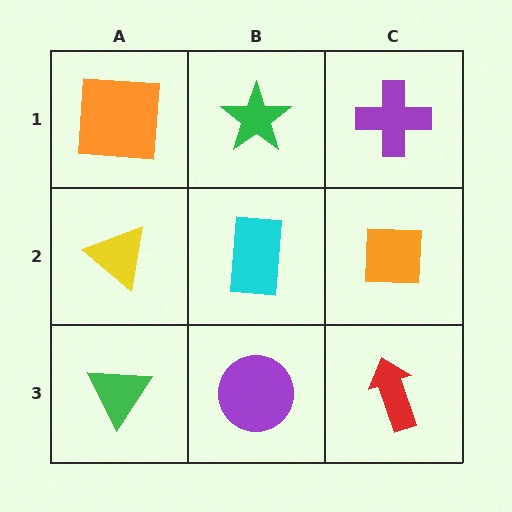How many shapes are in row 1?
3 shapes.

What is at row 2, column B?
A cyan rectangle.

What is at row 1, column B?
A green star.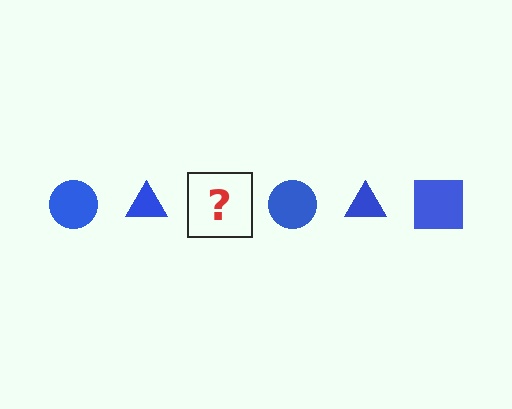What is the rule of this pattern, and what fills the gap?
The rule is that the pattern cycles through circle, triangle, square shapes in blue. The gap should be filled with a blue square.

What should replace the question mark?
The question mark should be replaced with a blue square.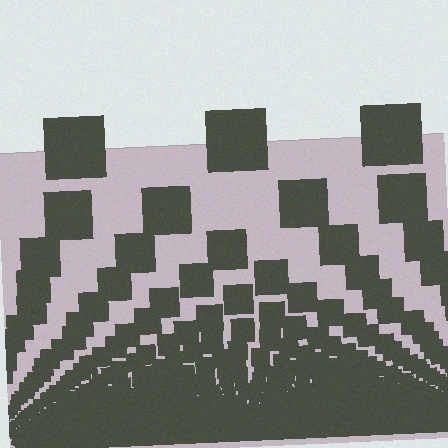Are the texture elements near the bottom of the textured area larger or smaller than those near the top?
Smaller. The gradient is inverted — elements near the bottom are smaller and denser.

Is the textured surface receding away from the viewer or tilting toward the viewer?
The surface appears to tilt toward the viewer. Texture elements get larger and sparser toward the top.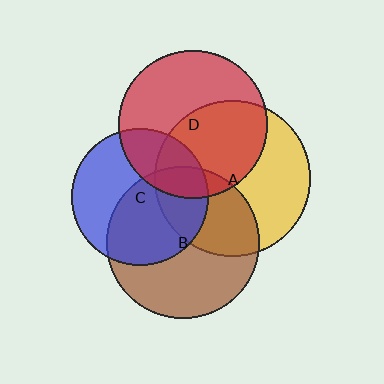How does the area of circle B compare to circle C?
Approximately 1.2 times.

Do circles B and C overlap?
Yes.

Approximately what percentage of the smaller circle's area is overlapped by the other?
Approximately 50%.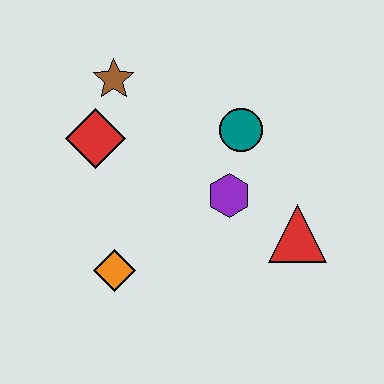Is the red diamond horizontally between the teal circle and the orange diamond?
No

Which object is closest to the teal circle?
The purple hexagon is closest to the teal circle.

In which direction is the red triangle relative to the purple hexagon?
The red triangle is to the right of the purple hexagon.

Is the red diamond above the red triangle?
Yes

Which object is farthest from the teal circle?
The orange diamond is farthest from the teal circle.